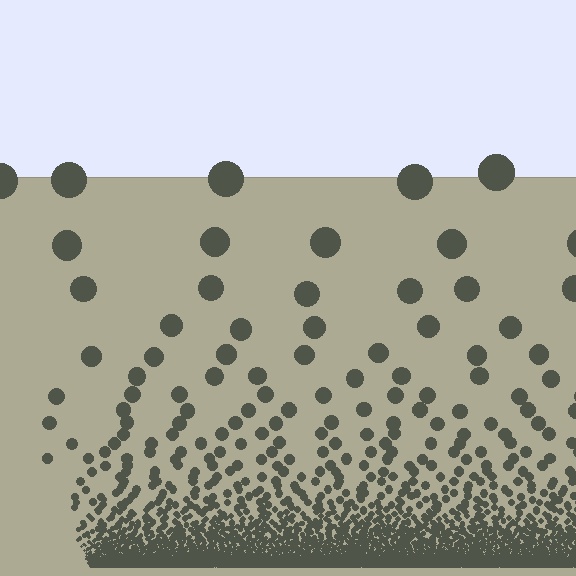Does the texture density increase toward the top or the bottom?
Density increases toward the bottom.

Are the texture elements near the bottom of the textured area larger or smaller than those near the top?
Smaller. The gradient is inverted — elements near the bottom are smaller and denser.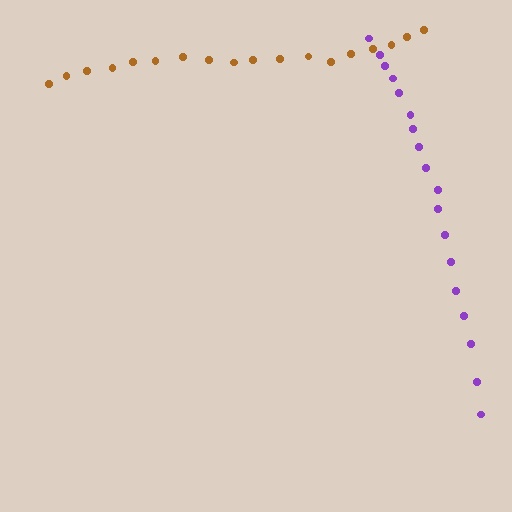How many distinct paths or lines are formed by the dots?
There are 2 distinct paths.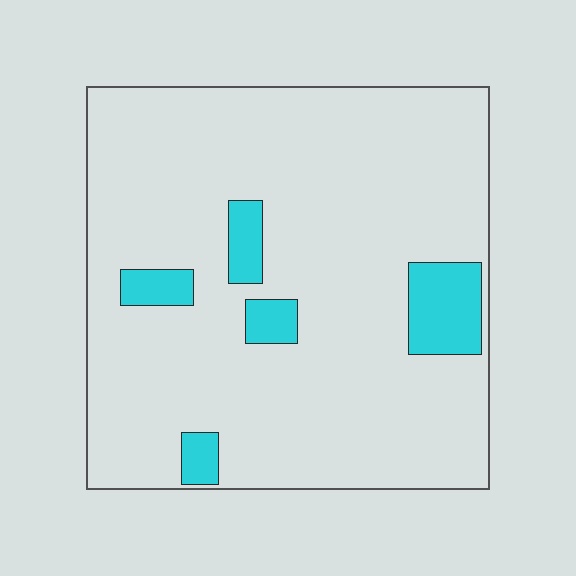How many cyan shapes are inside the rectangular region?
5.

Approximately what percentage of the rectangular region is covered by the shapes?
Approximately 10%.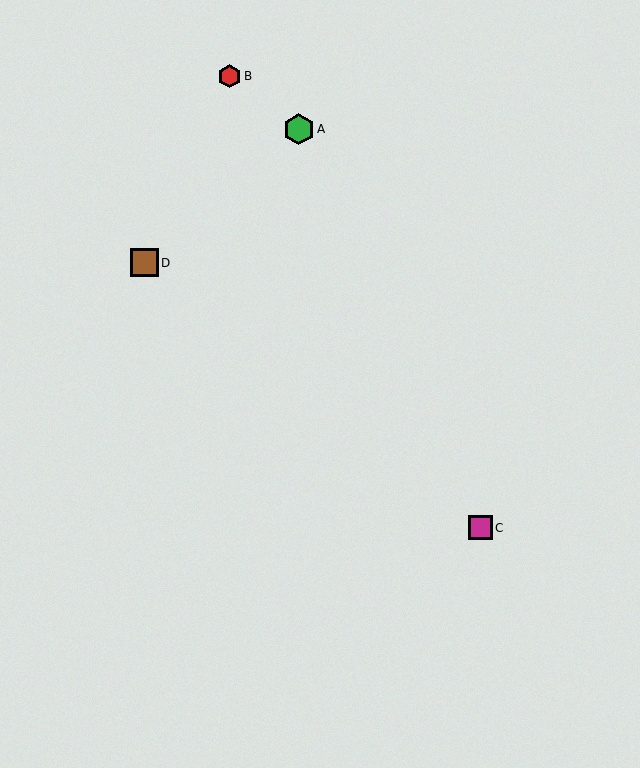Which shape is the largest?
The green hexagon (labeled A) is the largest.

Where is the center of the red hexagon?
The center of the red hexagon is at (229, 76).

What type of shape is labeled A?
Shape A is a green hexagon.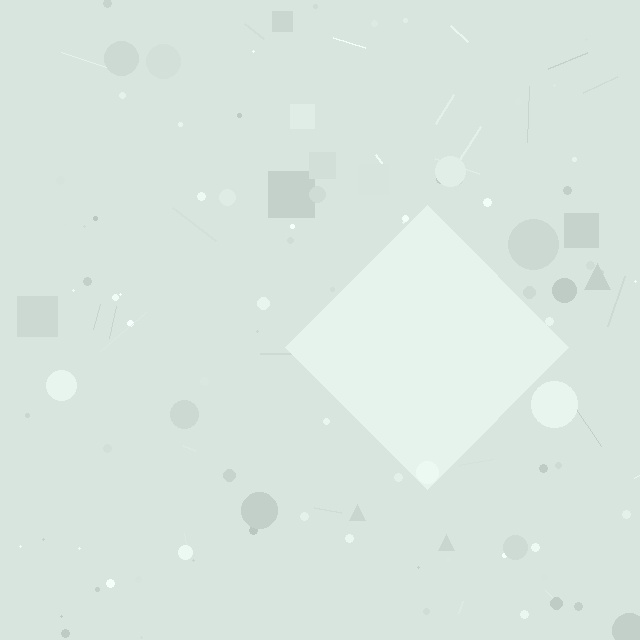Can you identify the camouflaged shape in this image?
The camouflaged shape is a diamond.